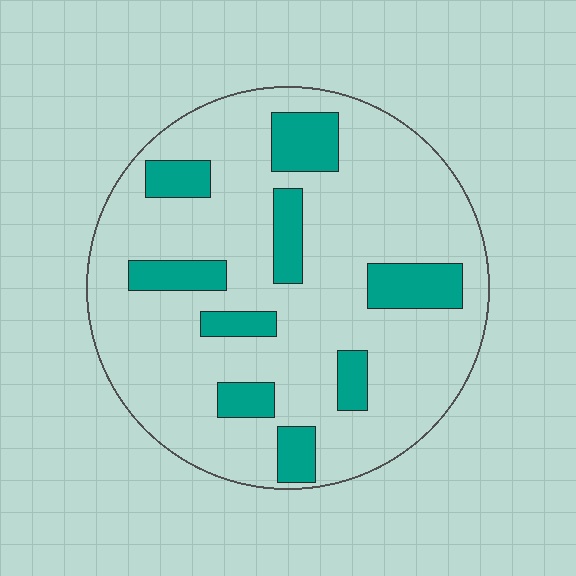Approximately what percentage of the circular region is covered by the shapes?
Approximately 20%.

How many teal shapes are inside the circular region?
9.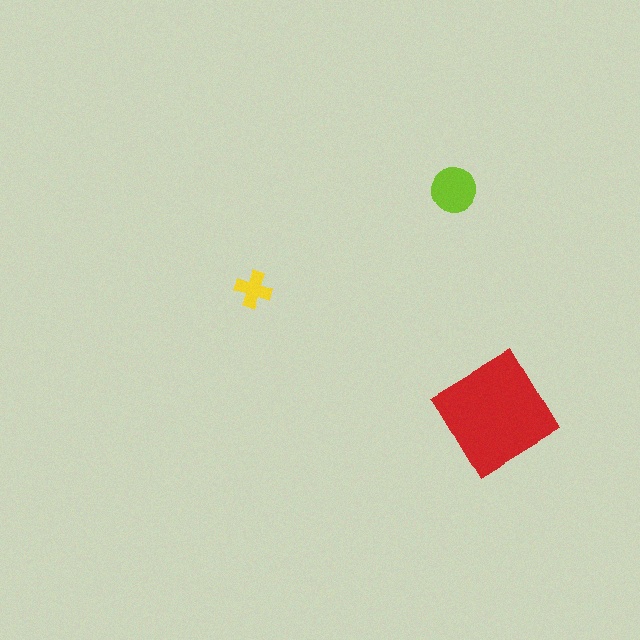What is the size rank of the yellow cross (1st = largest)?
3rd.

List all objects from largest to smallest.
The red diamond, the lime circle, the yellow cross.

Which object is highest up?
The lime circle is topmost.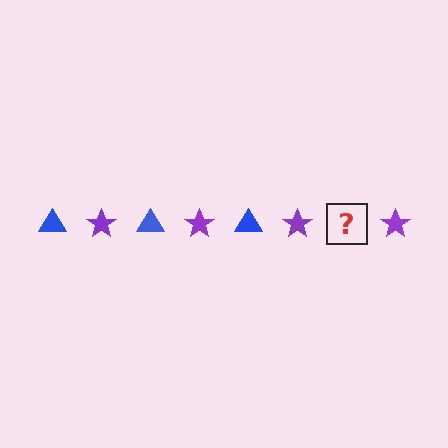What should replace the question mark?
The question mark should be replaced with a blue triangle.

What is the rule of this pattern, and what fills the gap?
The rule is that the pattern alternates between blue triangle and purple star. The gap should be filled with a blue triangle.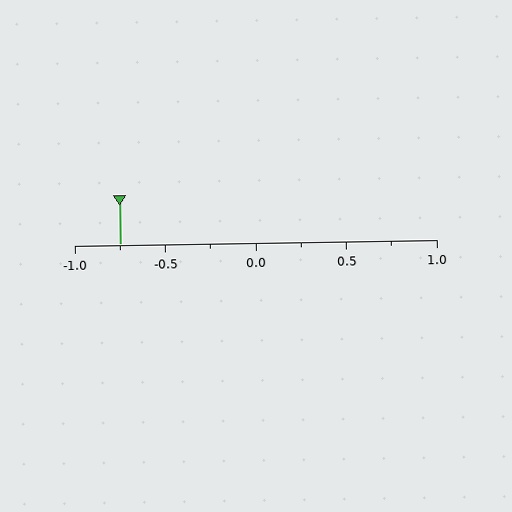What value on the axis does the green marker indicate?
The marker indicates approximately -0.75.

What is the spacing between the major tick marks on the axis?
The major ticks are spaced 0.5 apart.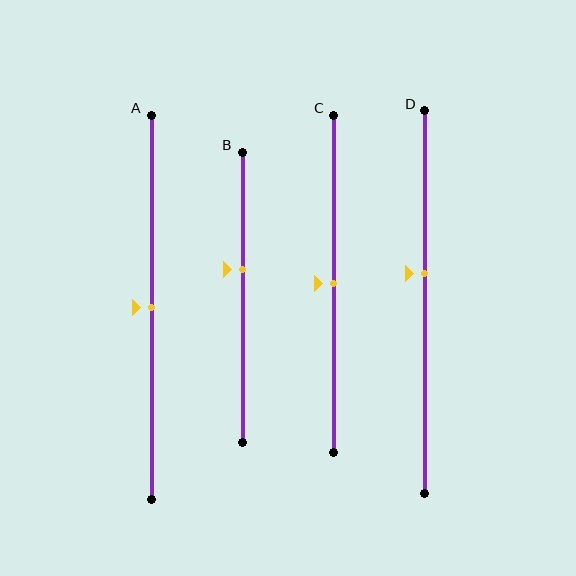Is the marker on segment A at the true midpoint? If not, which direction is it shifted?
Yes, the marker on segment A is at the true midpoint.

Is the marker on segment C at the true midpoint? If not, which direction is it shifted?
Yes, the marker on segment C is at the true midpoint.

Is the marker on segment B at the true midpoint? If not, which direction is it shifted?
No, the marker on segment B is shifted upward by about 9% of the segment length.